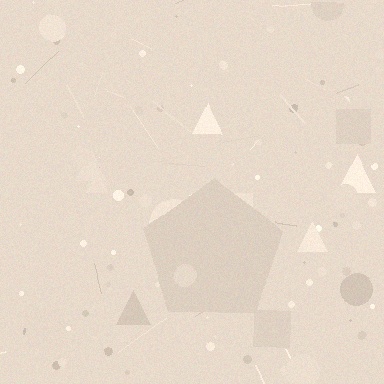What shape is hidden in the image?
A pentagon is hidden in the image.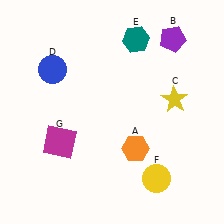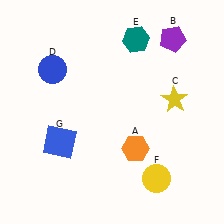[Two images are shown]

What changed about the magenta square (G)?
In Image 1, G is magenta. In Image 2, it changed to blue.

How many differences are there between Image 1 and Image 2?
There is 1 difference between the two images.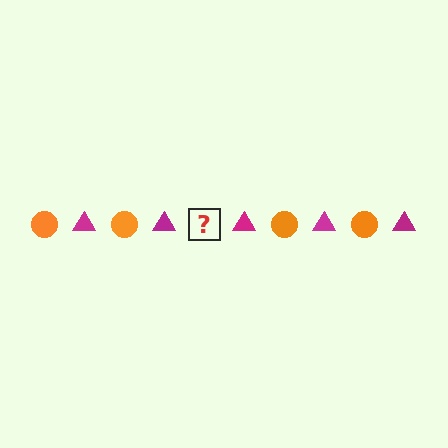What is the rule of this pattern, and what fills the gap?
The rule is that the pattern alternates between orange circle and magenta triangle. The gap should be filled with an orange circle.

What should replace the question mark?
The question mark should be replaced with an orange circle.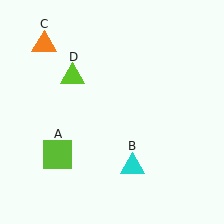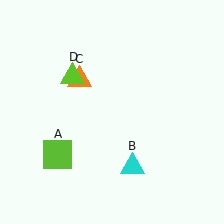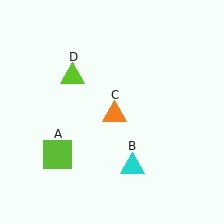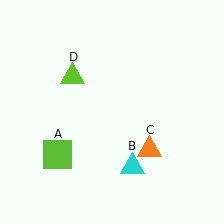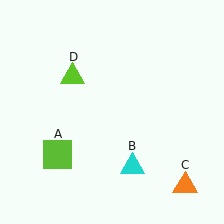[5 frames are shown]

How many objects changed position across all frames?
1 object changed position: orange triangle (object C).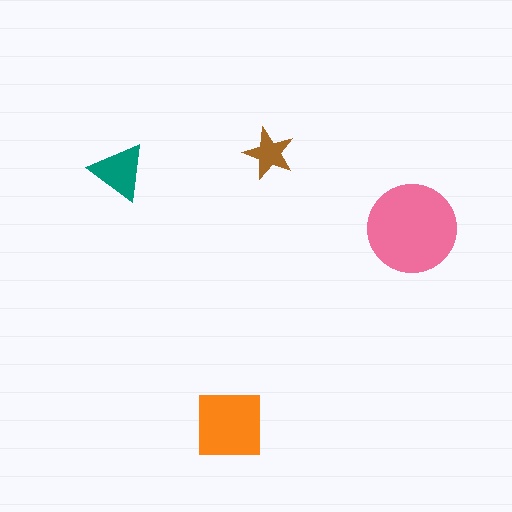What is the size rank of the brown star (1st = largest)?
4th.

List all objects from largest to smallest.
The pink circle, the orange square, the teal triangle, the brown star.